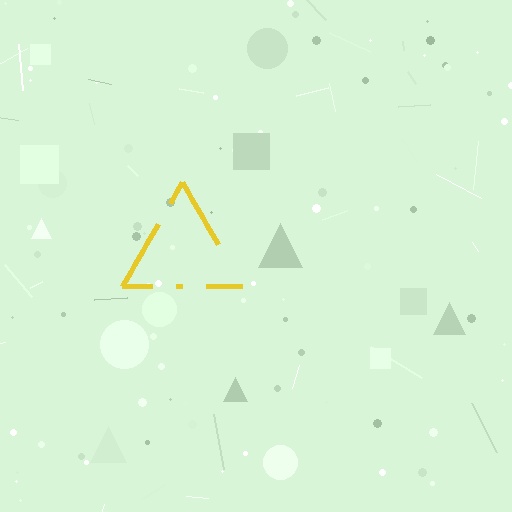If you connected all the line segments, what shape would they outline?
They would outline a triangle.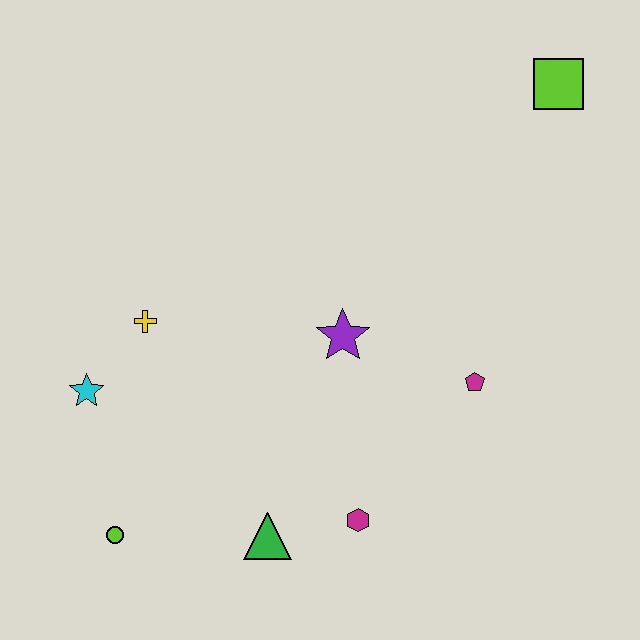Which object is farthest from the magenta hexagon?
The lime square is farthest from the magenta hexagon.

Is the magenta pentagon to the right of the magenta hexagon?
Yes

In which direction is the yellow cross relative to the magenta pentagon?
The yellow cross is to the left of the magenta pentagon.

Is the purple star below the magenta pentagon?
No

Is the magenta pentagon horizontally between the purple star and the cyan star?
No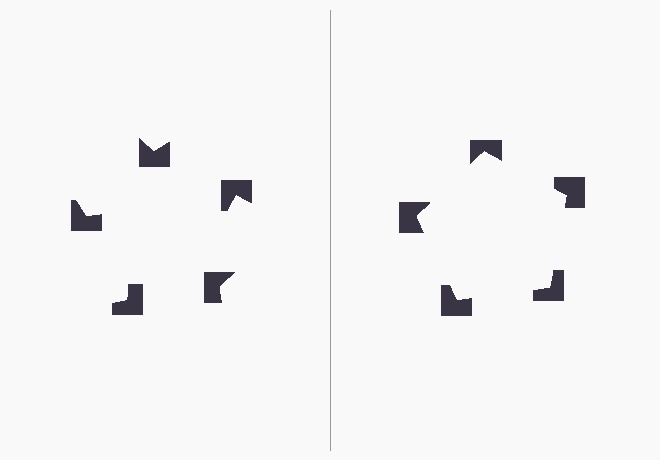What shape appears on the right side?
An illusory pentagon.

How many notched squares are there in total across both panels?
10 — 5 on each side.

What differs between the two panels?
The notched squares are positioned identically on both sides; only the wedge orientations differ. On the right they align to a pentagon; on the left they are misaligned.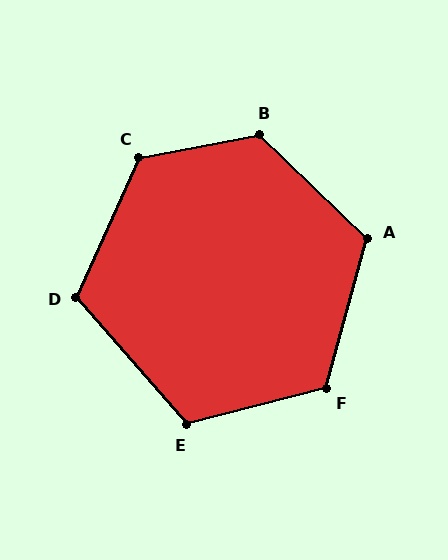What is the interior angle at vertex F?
Approximately 120 degrees (obtuse).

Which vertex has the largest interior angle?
B, at approximately 126 degrees.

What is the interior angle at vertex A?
Approximately 119 degrees (obtuse).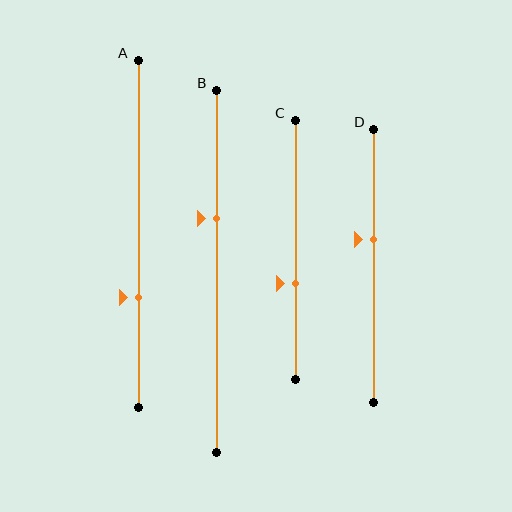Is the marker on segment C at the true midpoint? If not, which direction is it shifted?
No, the marker on segment C is shifted downward by about 13% of the segment length.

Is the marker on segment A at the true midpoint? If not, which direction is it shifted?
No, the marker on segment A is shifted downward by about 19% of the segment length.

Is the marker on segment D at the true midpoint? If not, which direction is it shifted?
No, the marker on segment D is shifted upward by about 10% of the segment length.